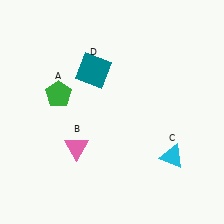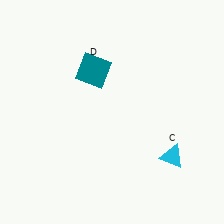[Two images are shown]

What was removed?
The pink triangle (B), the green pentagon (A) were removed in Image 2.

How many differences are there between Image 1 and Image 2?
There are 2 differences between the two images.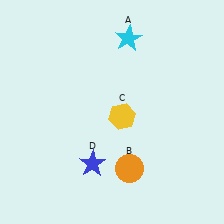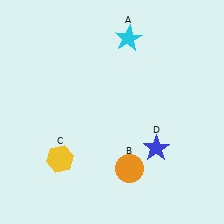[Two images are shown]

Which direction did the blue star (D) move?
The blue star (D) moved right.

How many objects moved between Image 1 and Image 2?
2 objects moved between the two images.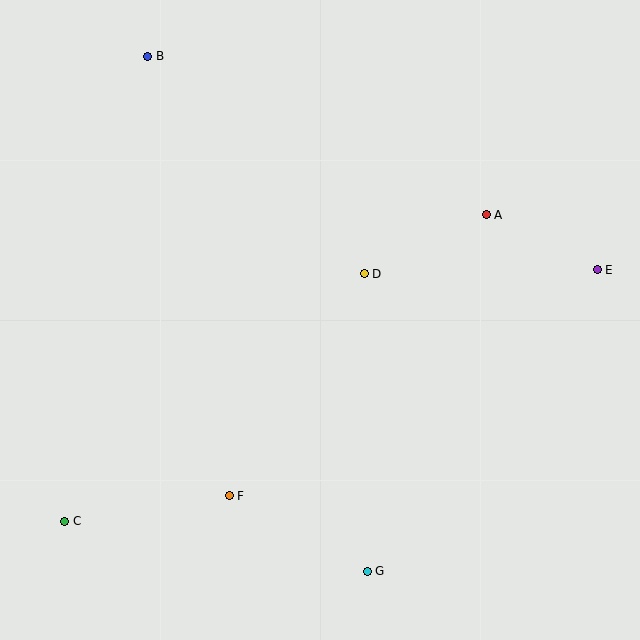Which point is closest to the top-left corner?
Point B is closest to the top-left corner.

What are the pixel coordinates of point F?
Point F is at (229, 496).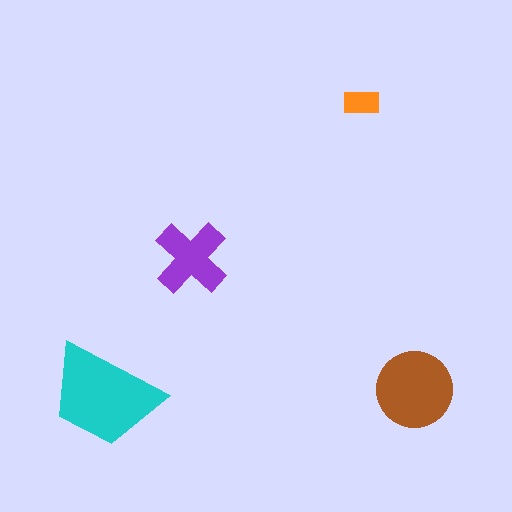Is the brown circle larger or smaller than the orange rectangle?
Larger.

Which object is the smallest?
The orange rectangle.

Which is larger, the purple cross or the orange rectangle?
The purple cross.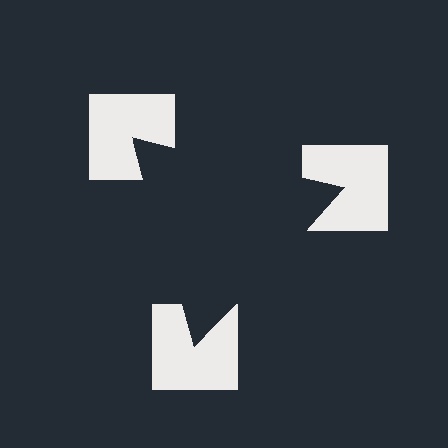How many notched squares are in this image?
There are 3 — one at each vertex of the illusory triangle.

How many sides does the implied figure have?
3 sides.